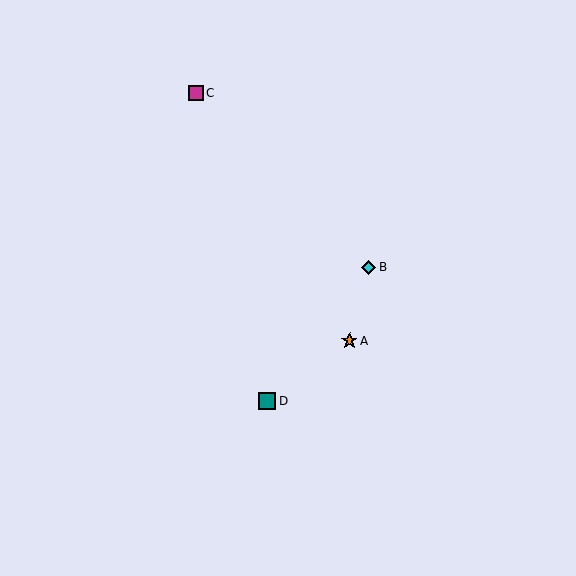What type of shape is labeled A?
Shape A is an orange star.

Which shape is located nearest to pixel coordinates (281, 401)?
The teal square (labeled D) at (267, 401) is nearest to that location.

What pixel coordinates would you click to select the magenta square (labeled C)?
Click at (196, 93) to select the magenta square C.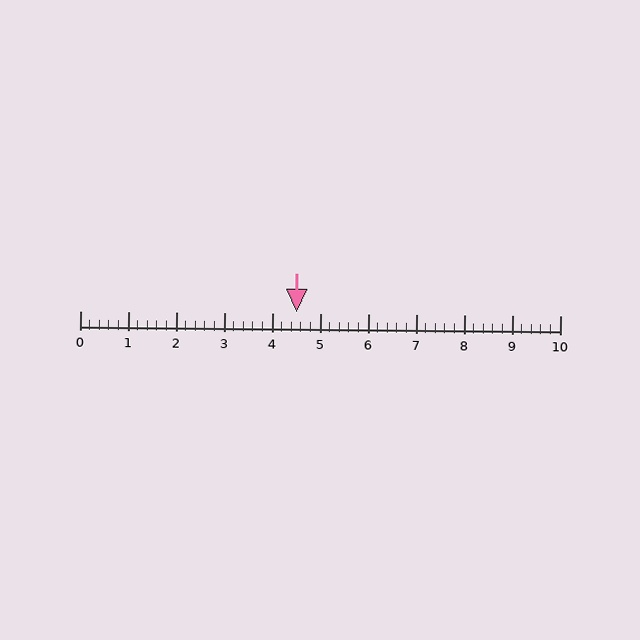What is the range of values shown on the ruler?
The ruler shows values from 0 to 10.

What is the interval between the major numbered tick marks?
The major tick marks are spaced 1 units apart.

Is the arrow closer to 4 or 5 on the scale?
The arrow is closer to 5.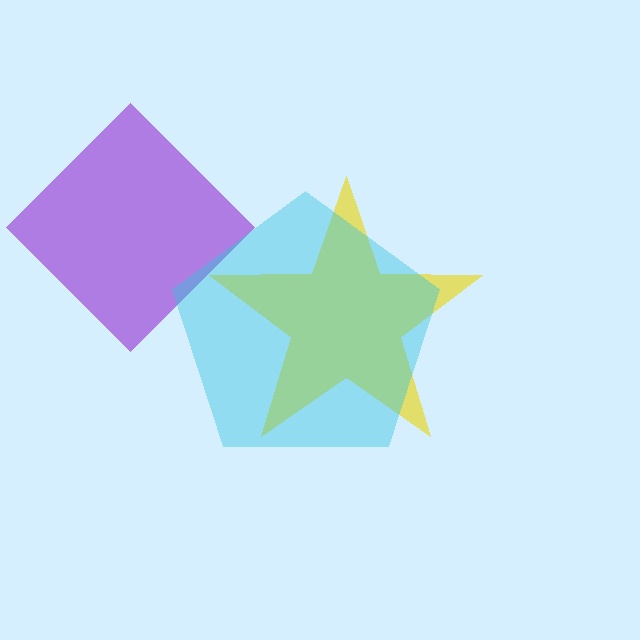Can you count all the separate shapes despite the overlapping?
Yes, there are 3 separate shapes.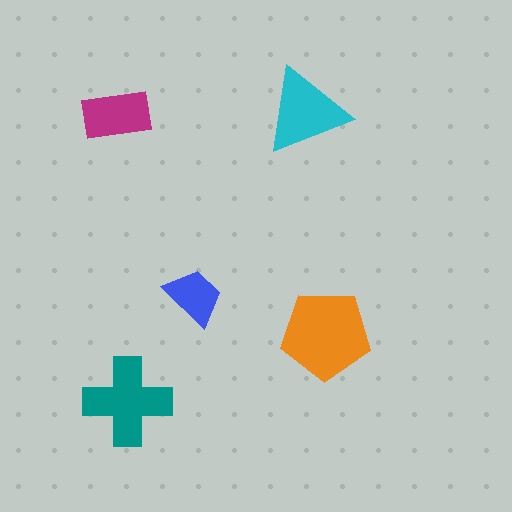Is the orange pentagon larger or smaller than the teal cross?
Larger.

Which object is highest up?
The cyan triangle is topmost.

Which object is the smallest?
The blue trapezoid.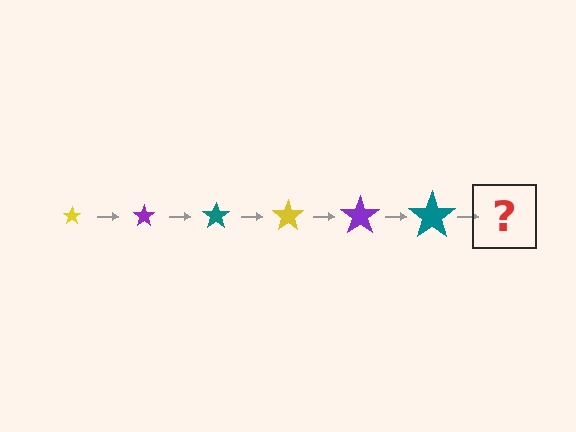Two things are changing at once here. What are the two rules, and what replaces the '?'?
The two rules are that the star grows larger each step and the color cycles through yellow, purple, and teal. The '?' should be a yellow star, larger than the previous one.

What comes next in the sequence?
The next element should be a yellow star, larger than the previous one.